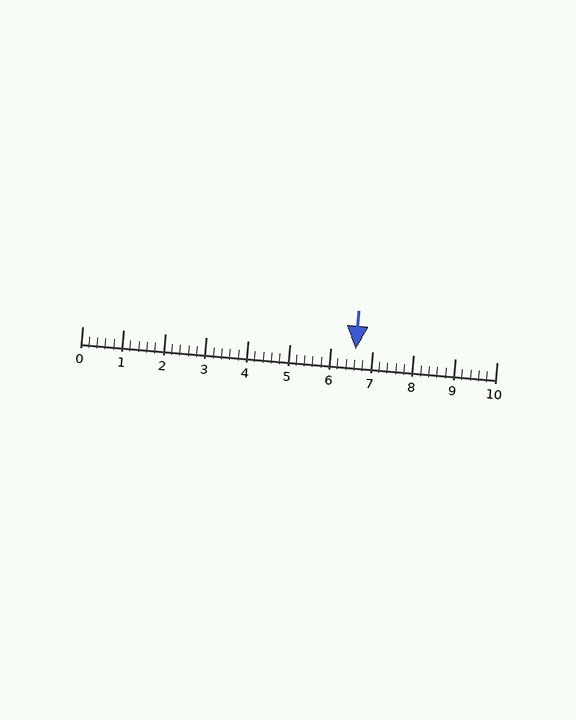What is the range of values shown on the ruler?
The ruler shows values from 0 to 10.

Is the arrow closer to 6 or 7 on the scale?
The arrow is closer to 7.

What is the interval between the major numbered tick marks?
The major tick marks are spaced 1 units apart.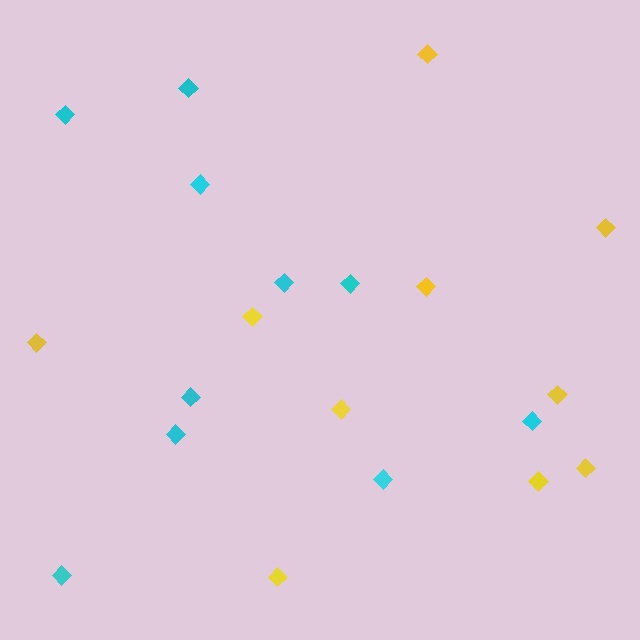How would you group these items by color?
There are 2 groups: one group of yellow diamonds (10) and one group of cyan diamonds (10).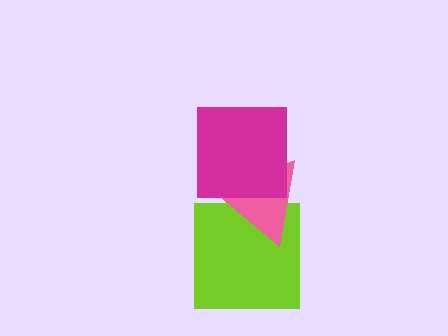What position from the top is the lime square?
The lime square is 3rd from the top.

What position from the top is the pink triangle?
The pink triangle is 2nd from the top.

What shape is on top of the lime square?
The pink triangle is on top of the lime square.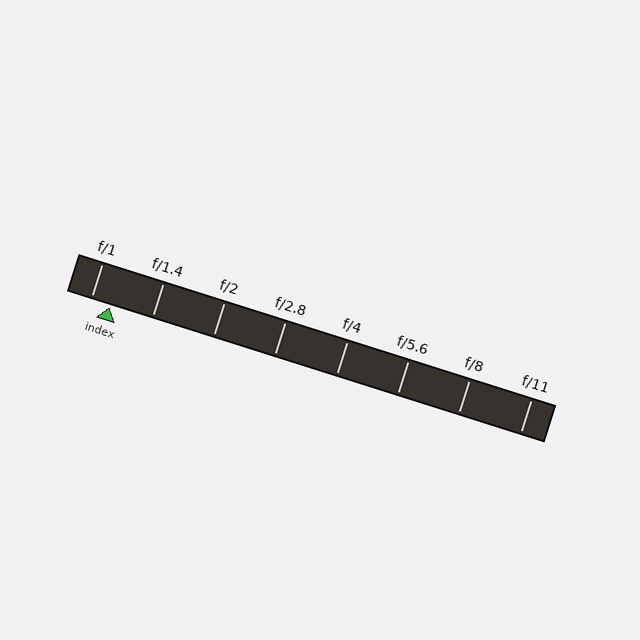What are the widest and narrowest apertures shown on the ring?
The widest aperture shown is f/1 and the narrowest is f/11.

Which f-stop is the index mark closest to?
The index mark is closest to f/1.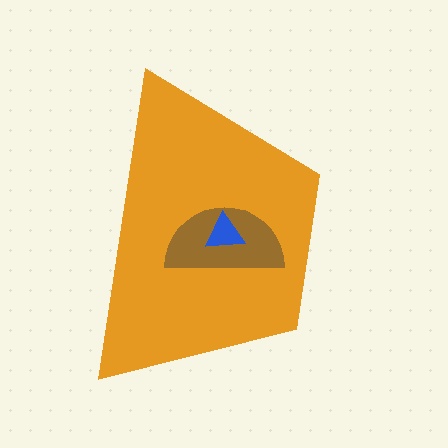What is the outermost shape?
The orange trapezoid.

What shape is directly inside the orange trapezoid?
The brown semicircle.